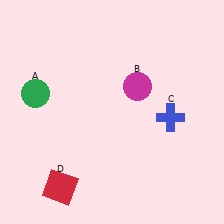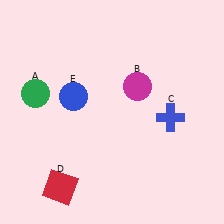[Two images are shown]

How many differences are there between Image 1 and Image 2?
There is 1 difference between the two images.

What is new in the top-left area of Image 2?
A blue circle (E) was added in the top-left area of Image 2.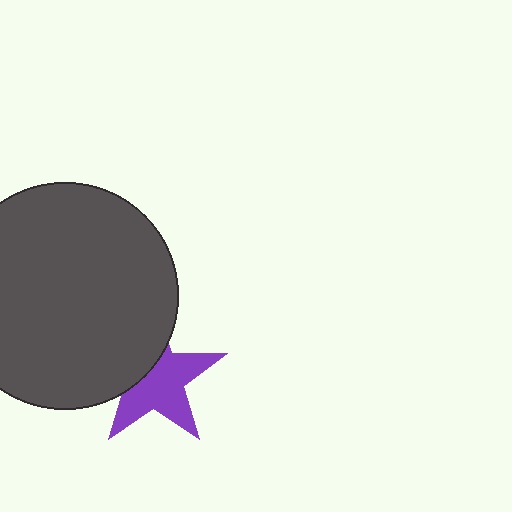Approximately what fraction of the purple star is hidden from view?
Roughly 37% of the purple star is hidden behind the dark gray circle.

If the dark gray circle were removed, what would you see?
You would see the complete purple star.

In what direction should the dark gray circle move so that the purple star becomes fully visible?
The dark gray circle should move toward the upper-left. That is the shortest direction to clear the overlap and leave the purple star fully visible.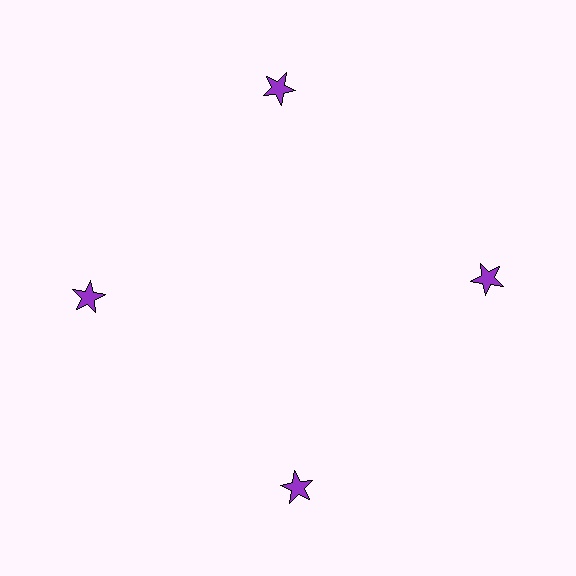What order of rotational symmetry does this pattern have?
This pattern has 4-fold rotational symmetry.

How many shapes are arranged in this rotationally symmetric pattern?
There are 4 shapes, arranged in 4 groups of 1.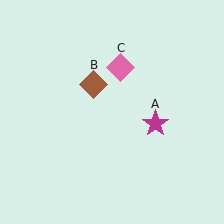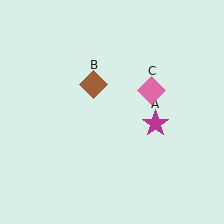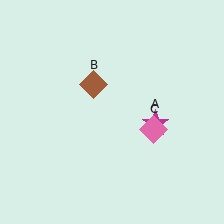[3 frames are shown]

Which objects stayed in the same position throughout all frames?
Magenta star (object A) and brown diamond (object B) remained stationary.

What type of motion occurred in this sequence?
The pink diamond (object C) rotated clockwise around the center of the scene.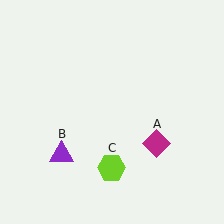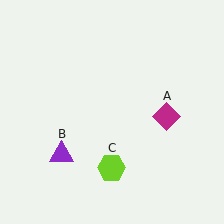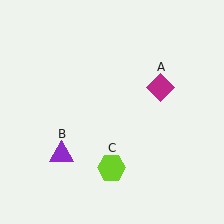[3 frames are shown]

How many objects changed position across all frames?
1 object changed position: magenta diamond (object A).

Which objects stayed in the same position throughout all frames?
Purple triangle (object B) and lime hexagon (object C) remained stationary.